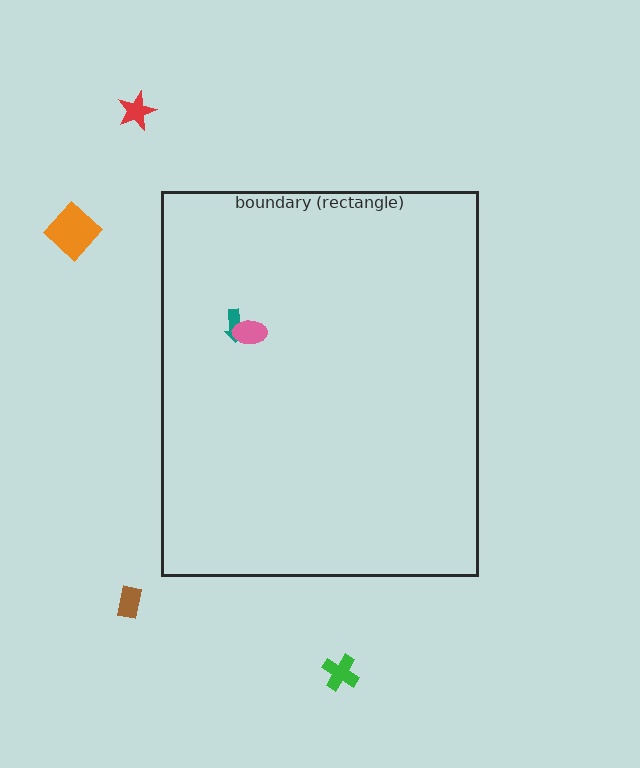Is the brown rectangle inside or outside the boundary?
Outside.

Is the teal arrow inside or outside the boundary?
Inside.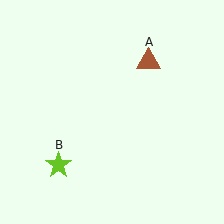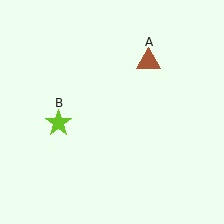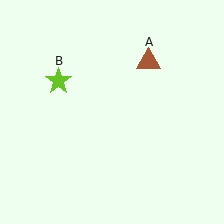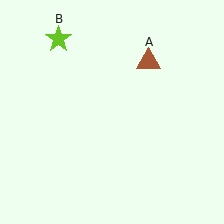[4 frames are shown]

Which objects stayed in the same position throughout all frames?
Brown triangle (object A) remained stationary.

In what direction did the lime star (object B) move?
The lime star (object B) moved up.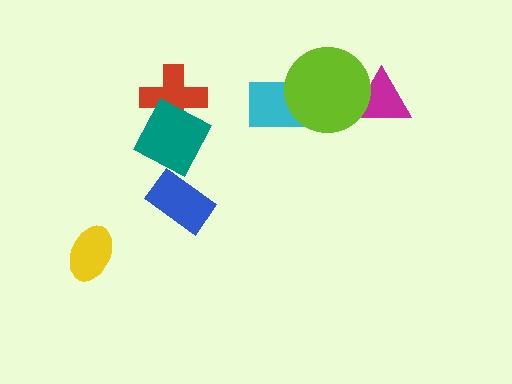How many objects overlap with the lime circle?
2 objects overlap with the lime circle.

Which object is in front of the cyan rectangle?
The lime circle is in front of the cyan rectangle.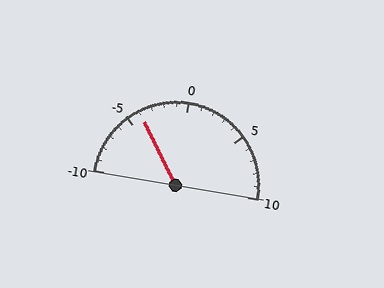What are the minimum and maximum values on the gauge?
The gauge ranges from -10 to 10.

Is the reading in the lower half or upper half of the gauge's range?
The reading is in the lower half of the range (-10 to 10).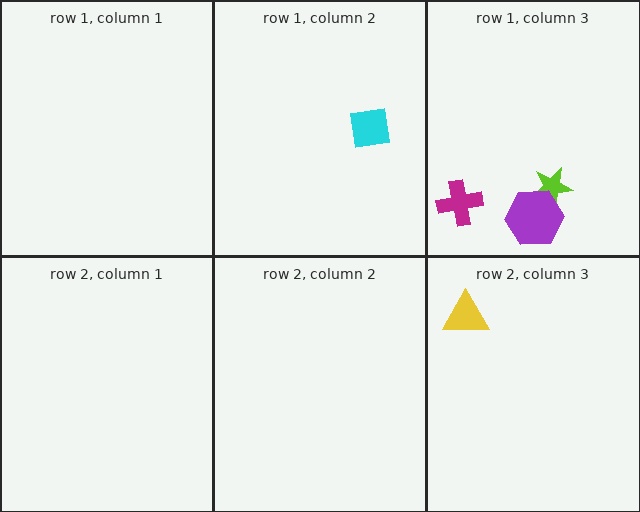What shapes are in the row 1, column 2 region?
The cyan square.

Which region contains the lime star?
The row 1, column 3 region.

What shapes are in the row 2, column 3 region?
The yellow triangle.